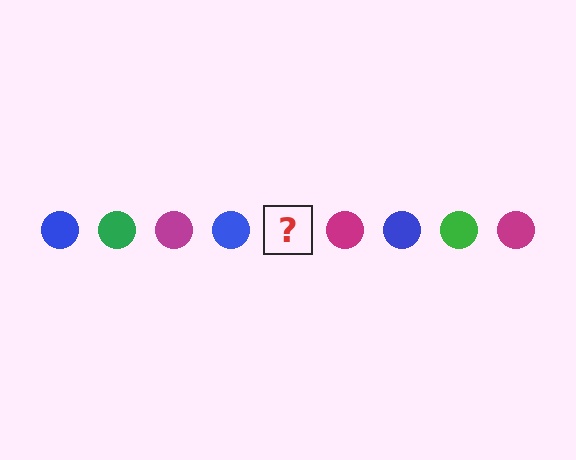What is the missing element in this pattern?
The missing element is a green circle.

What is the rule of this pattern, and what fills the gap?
The rule is that the pattern cycles through blue, green, magenta circles. The gap should be filled with a green circle.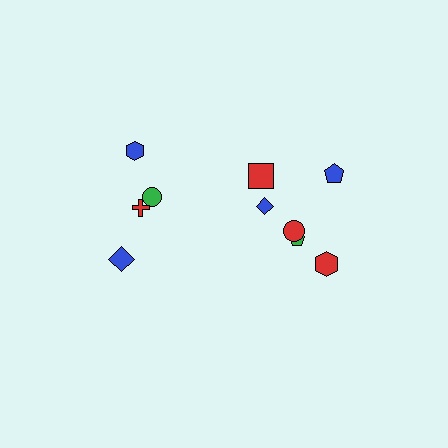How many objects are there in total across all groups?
There are 10 objects.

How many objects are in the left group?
There are 4 objects.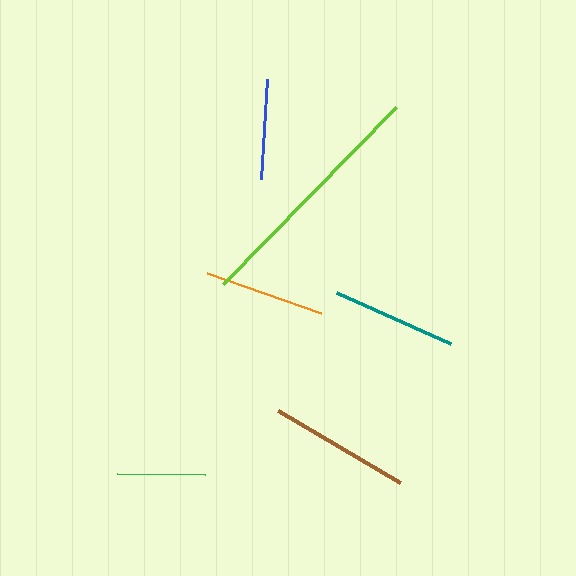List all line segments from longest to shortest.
From longest to shortest: lime, brown, teal, orange, blue, green.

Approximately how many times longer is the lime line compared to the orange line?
The lime line is approximately 2.1 times the length of the orange line.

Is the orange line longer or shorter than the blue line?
The orange line is longer than the blue line.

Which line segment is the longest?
The lime line is the longest at approximately 247 pixels.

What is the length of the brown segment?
The brown segment is approximately 142 pixels long.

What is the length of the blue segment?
The blue segment is approximately 100 pixels long.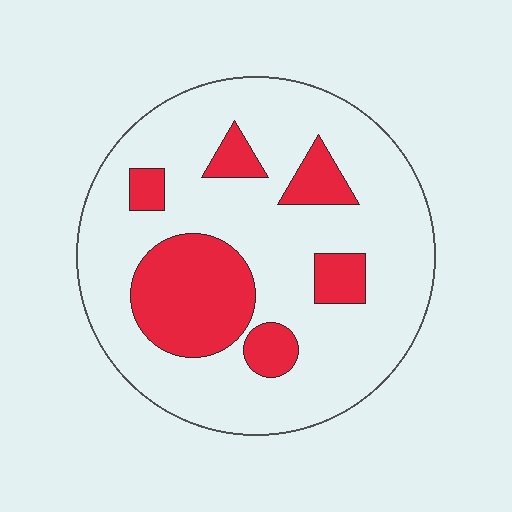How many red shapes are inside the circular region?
6.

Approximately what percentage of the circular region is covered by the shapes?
Approximately 25%.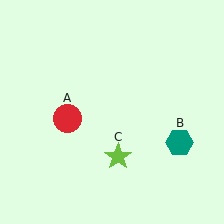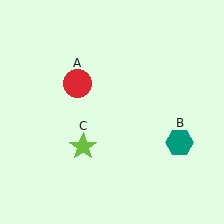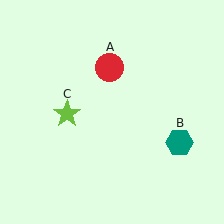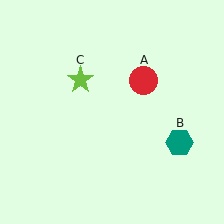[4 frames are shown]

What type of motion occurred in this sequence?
The red circle (object A), lime star (object C) rotated clockwise around the center of the scene.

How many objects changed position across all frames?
2 objects changed position: red circle (object A), lime star (object C).